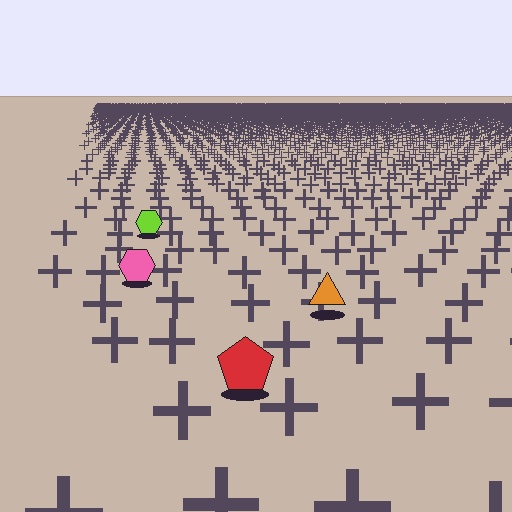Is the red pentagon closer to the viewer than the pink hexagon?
Yes. The red pentagon is closer — you can tell from the texture gradient: the ground texture is coarser near it.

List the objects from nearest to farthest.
From nearest to farthest: the red pentagon, the orange triangle, the pink hexagon, the lime hexagon.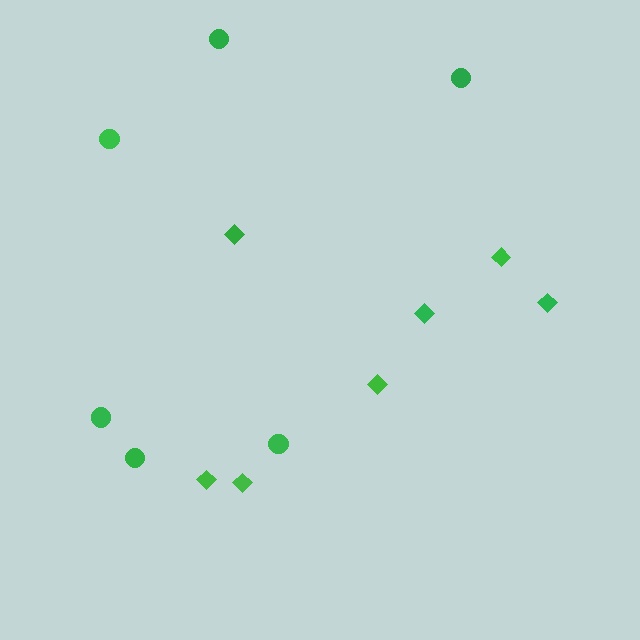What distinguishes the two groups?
There are 2 groups: one group of circles (6) and one group of diamonds (7).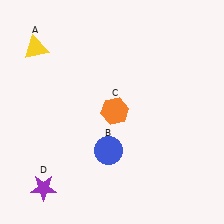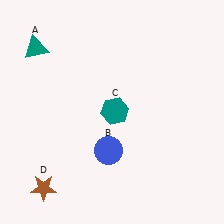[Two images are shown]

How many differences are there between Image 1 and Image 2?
There are 3 differences between the two images.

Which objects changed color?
A changed from yellow to teal. C changed from orange to teal. D changed from purple to brown.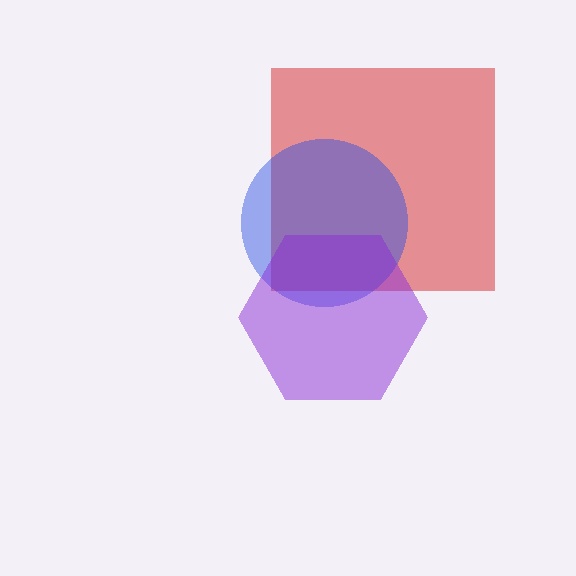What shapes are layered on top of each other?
The layered shapes are: a red square, a blue circle, a purple hexagon.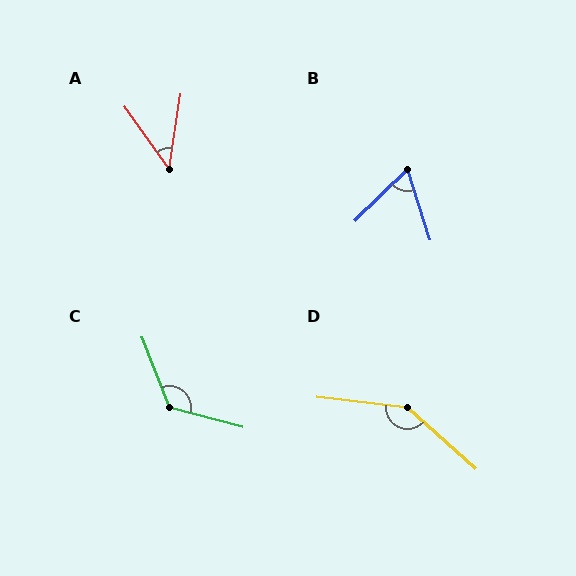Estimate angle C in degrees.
Approximately 126 degrees.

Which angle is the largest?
D, at approximately 145 degrees.